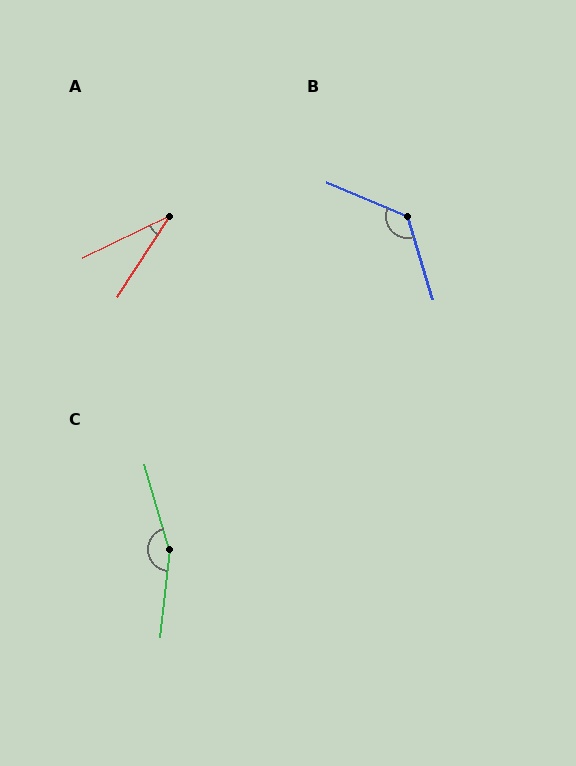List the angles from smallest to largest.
A (31°), B (130°), C (157°).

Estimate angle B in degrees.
Approximately 130 degrees.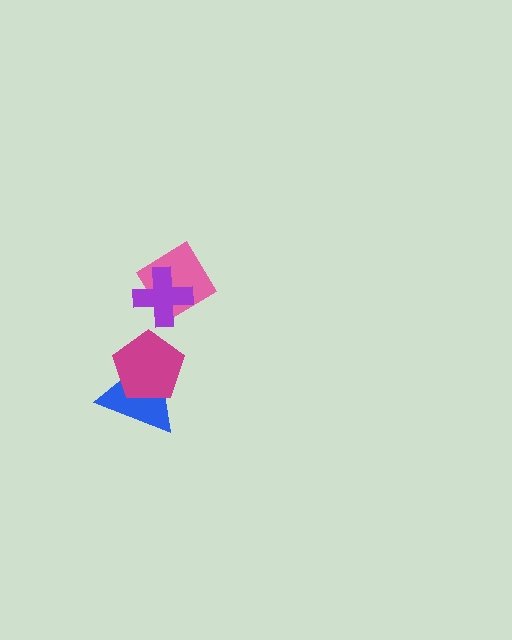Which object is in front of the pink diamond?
The purple cross is in front of the pink diamond.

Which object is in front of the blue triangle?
The magenta pentagon is in front of the blue triangle.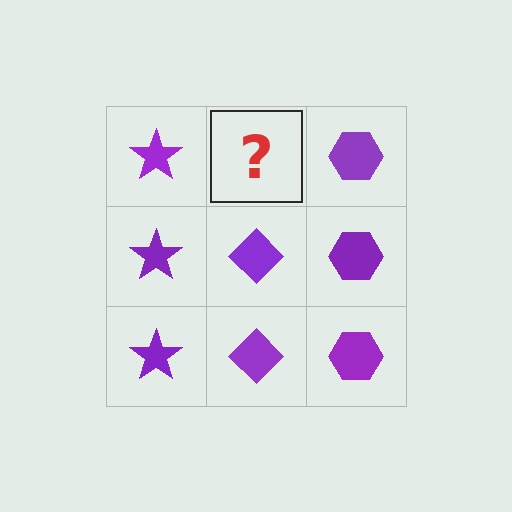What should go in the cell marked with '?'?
The missing cell should contain a purple diamond.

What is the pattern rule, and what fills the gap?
The rule is that each column has a consistent shape. The gap should be filled with a purple diamond.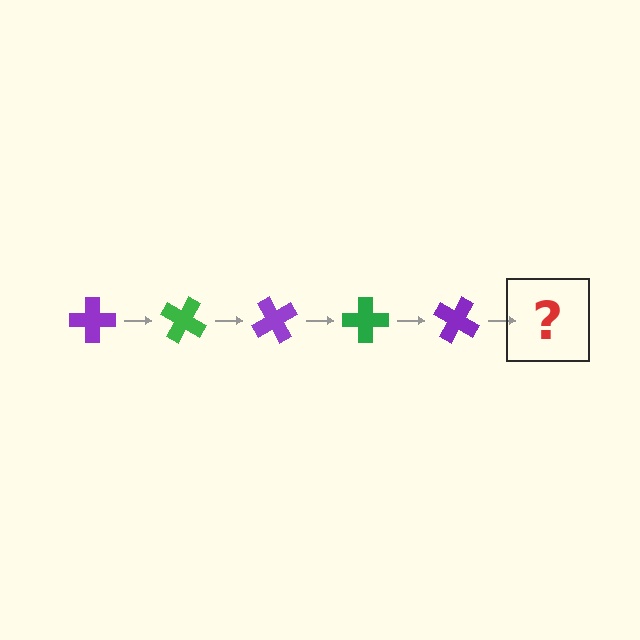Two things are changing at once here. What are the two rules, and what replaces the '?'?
The two rules are that it rotates 30 degrees each step and the color cycles through purple and green. The '?' should be a green cross, rotated 150 degrees from the start.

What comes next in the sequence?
The next element should be a green cross, rotated 150 degrees from the start.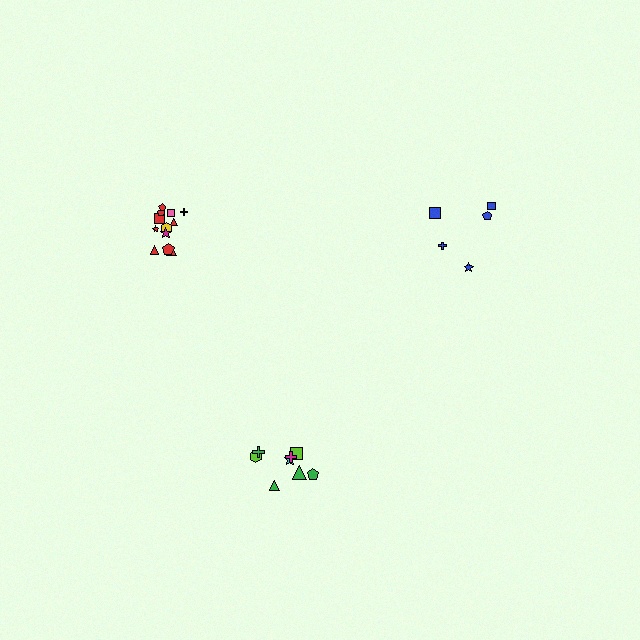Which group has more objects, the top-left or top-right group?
The top-left group.